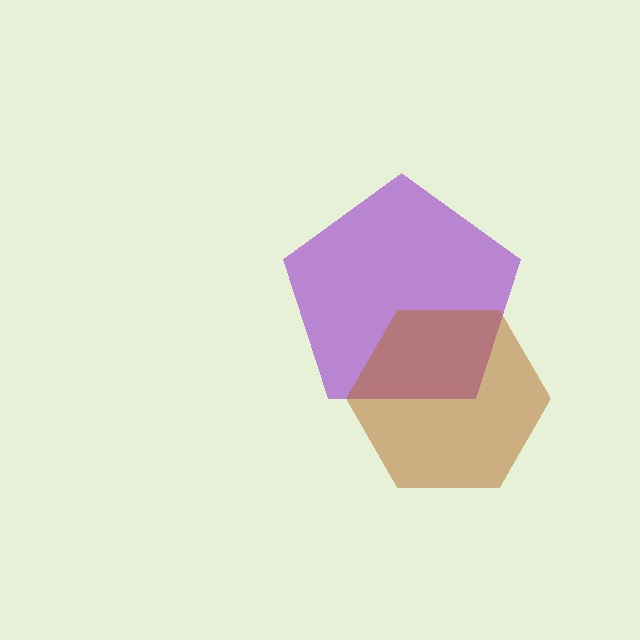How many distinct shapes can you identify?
There are 2 distinct shapes: a purple pentagon, a brown hexagon.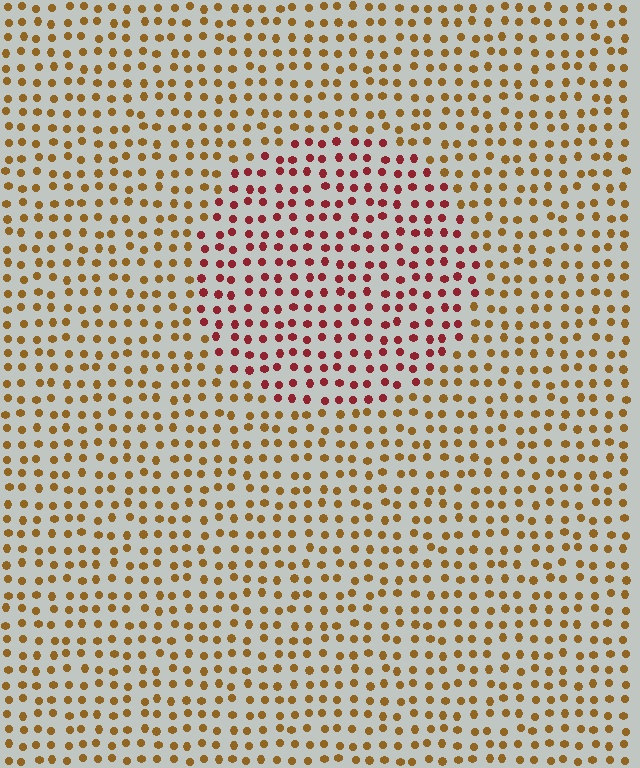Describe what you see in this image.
The image is filled with small brown elements in a uniform arrangement. A circle-shaped region is visible where the elements are tinted to a slightly different hue, forming a subtle color boundary.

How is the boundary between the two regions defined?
The boundary is defined purely by a slight shift in hue (about 44 degrees). Spacing, size, and orientation are identical on both sides.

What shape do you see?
I see a circle.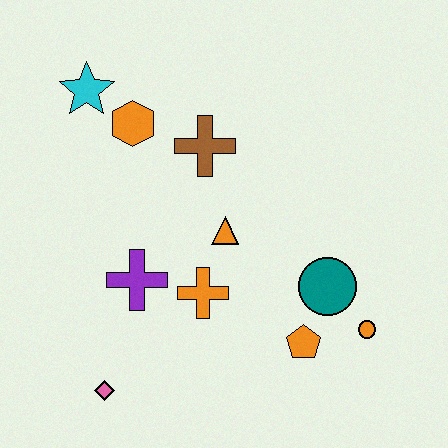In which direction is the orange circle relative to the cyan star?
The orange circle is to the right of the cyan star.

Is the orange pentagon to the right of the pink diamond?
Yes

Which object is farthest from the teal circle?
The cyan star is farthest from the teal circle.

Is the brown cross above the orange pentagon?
Yes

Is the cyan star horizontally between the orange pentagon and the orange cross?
No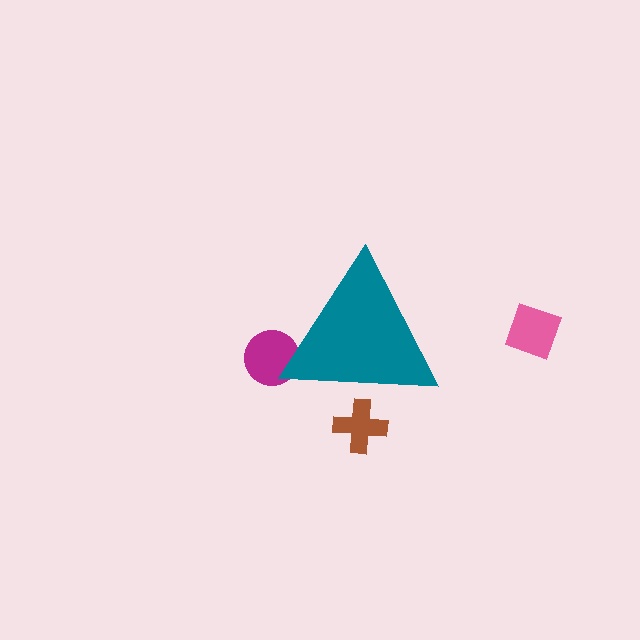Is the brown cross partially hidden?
Yes, the brown cross is partially hidden behind the teal triangle.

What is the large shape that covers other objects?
A teal triangle.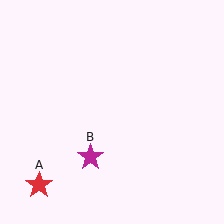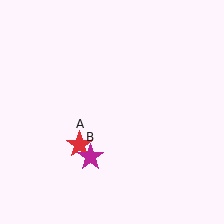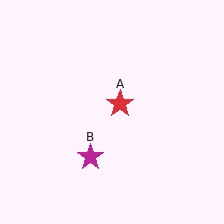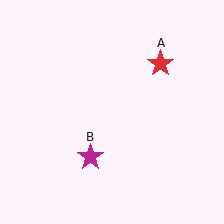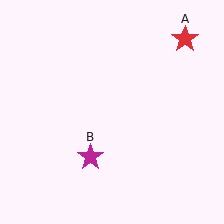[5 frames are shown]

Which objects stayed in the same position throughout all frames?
Magenta star (object B) remained stationary.